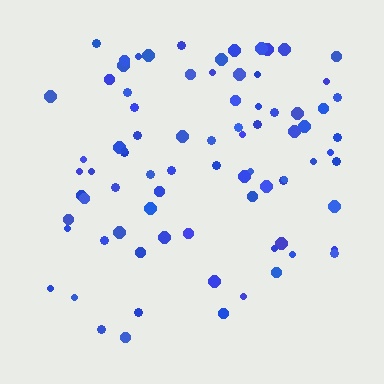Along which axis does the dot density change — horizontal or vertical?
Vertical.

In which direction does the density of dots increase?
From bottom to top, with the top side densest.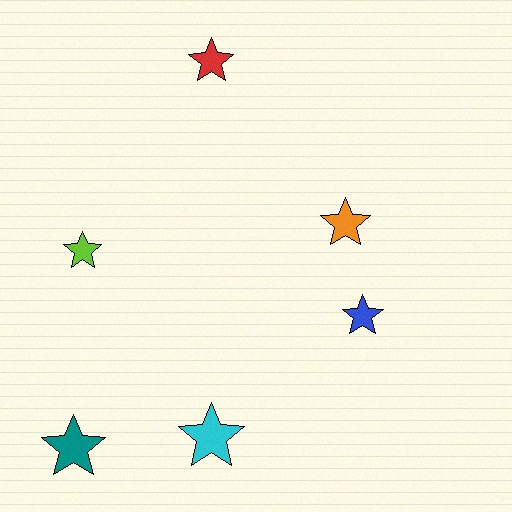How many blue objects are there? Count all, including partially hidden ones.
There is 1 blue object.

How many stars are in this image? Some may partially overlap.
There are 6 stars.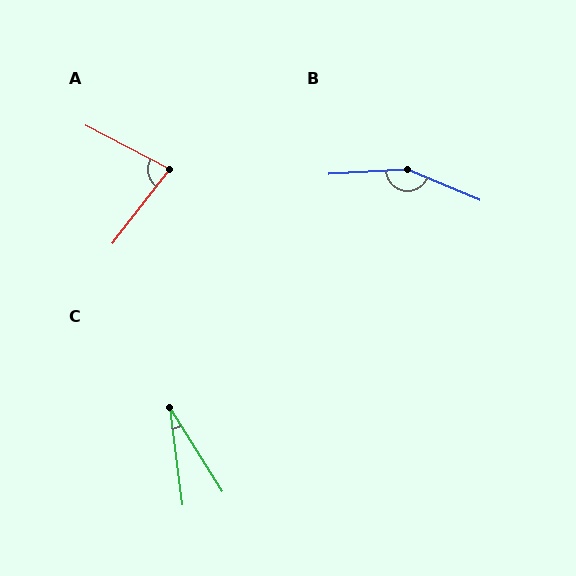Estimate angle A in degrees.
Approximately 80 degrees.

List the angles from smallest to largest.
C (25°), A (80°), B (153°).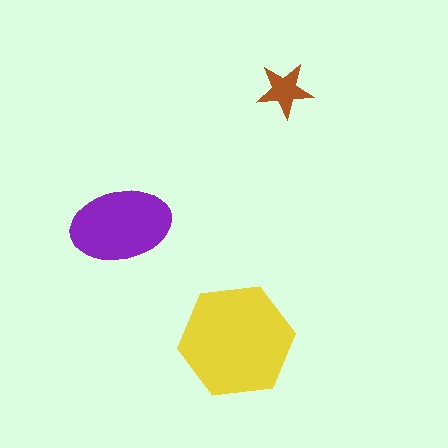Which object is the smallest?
The brown star.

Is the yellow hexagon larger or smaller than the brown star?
Larger.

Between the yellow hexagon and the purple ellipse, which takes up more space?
The yellow hexagon.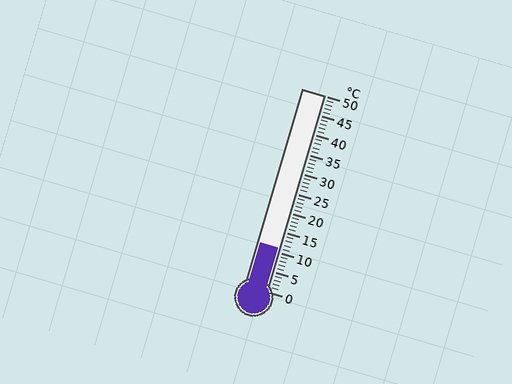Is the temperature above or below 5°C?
The temperature is above 5°C.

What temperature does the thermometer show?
The thermometer shows approximately 11°C.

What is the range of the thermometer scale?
The thermometer scale ranges from 0°C to 50°C.